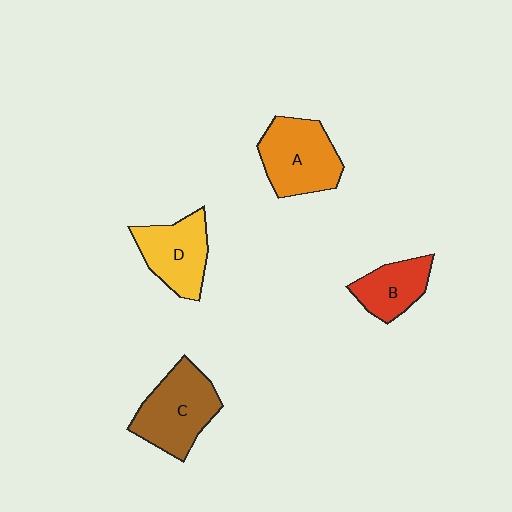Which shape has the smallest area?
Shape B (red).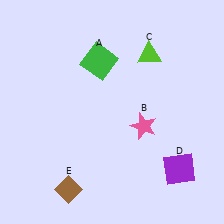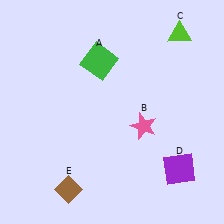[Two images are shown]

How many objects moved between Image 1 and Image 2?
1 object moved between the two images.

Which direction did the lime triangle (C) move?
The lime triangle (C) moved right.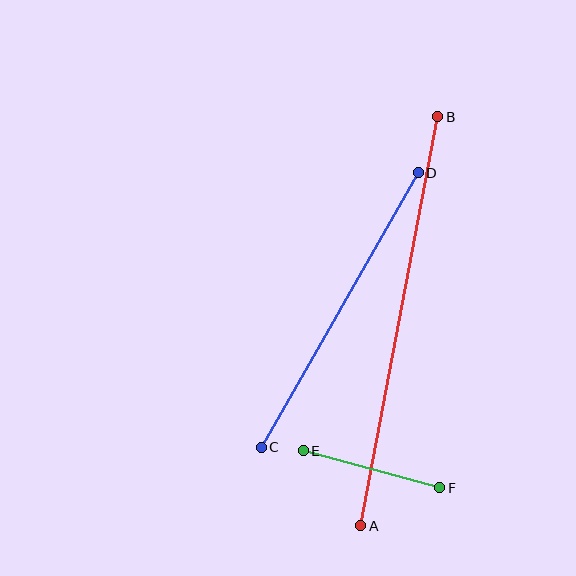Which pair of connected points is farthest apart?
Points A and B are farthest apart.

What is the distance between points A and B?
The distance is approximately 416 pixels.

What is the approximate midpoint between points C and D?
The midpoint is at approximately (340, 310) pixels.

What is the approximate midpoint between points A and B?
The midpoint is at approximately (399, 321) pixels.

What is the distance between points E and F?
The distance is approximately 141 pixels.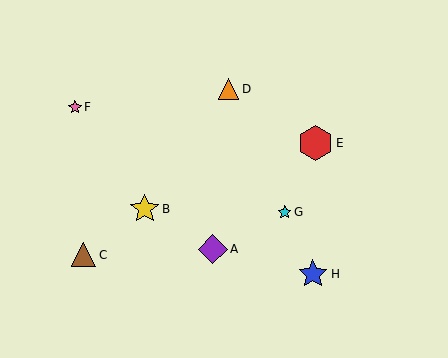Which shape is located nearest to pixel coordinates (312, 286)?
The blue star (labeled H) at (313, 274) is nearest to that location.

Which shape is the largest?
The red hexagon (labeled E) is the largest.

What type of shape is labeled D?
Shape D is an orange triangle.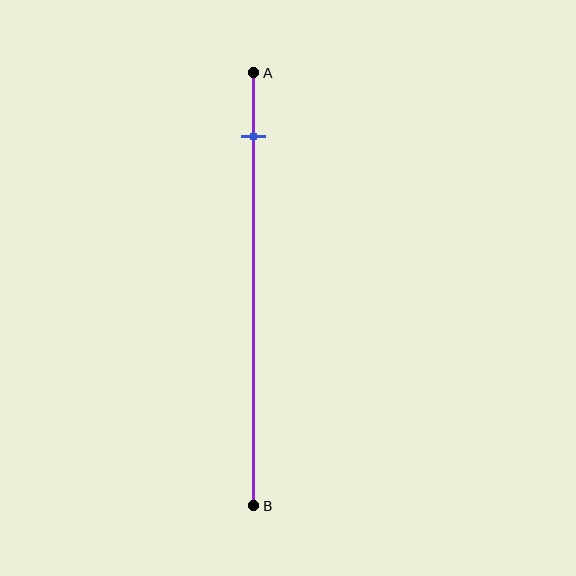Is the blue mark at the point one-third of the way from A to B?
No, the mark is at about 15% from A, not at the 33% one-third point.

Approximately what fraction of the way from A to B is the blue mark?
The blue mark is approximately 15% of the way from A to B.